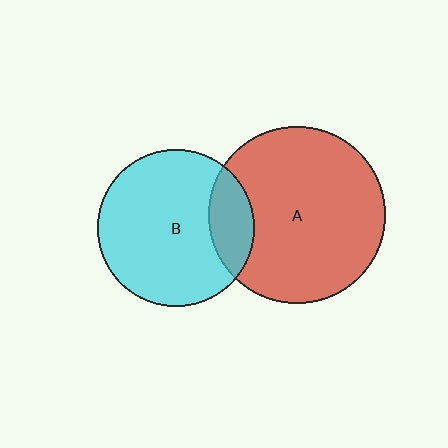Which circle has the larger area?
Circle A (red).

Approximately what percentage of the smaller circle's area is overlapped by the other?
Approximately 20%.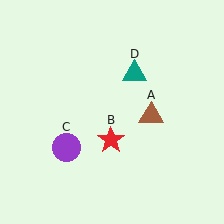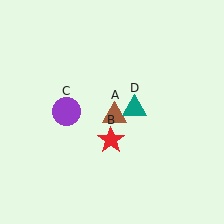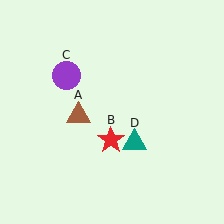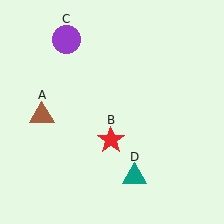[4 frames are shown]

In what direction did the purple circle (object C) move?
The purple circle (object C) moved up.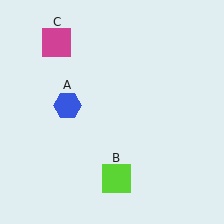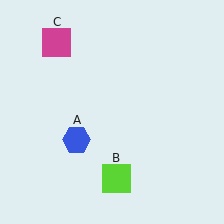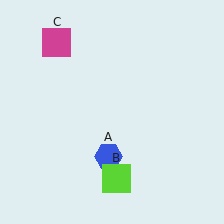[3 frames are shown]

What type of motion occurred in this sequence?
The blue hexagon (object A) rotated counterclockwise around the center of the scene.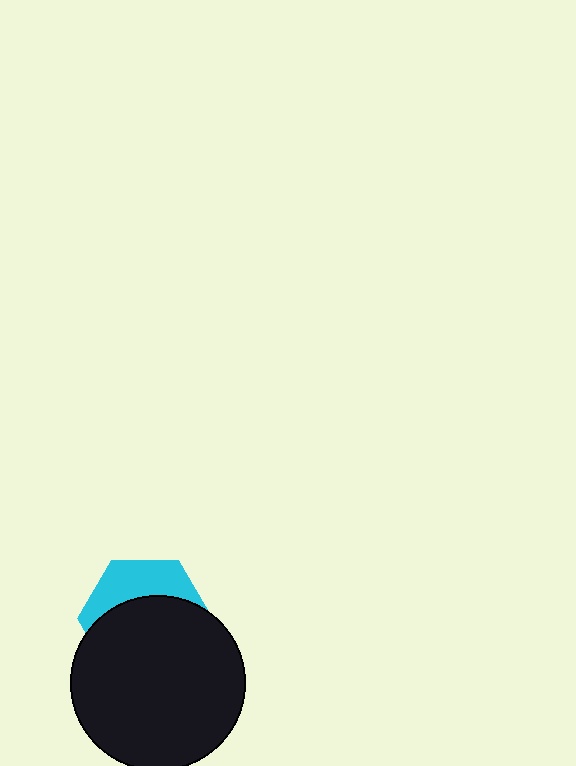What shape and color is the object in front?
The object in front is a black circle.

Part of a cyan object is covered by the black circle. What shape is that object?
It is a hexagon.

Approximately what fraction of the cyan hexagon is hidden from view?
Roughly 65% of the cyan hexagon is hidden behind the black circle.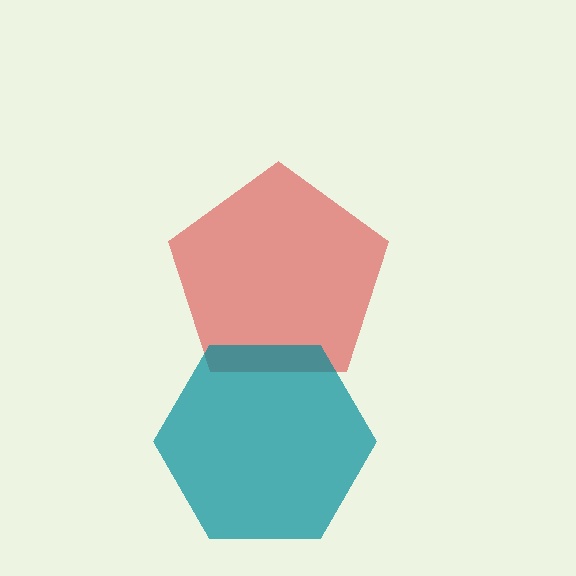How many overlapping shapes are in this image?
There are 2 overlapping shapes in the image.